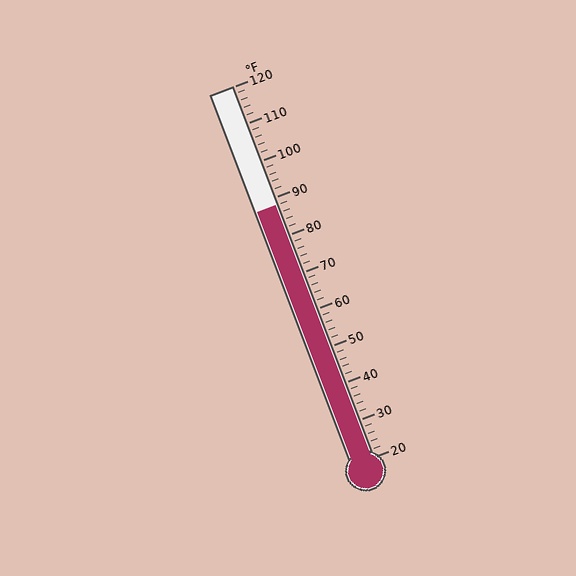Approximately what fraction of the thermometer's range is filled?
The thermometer is filled to approximately 70% of its range.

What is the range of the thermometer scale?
The thermometer scale ranges from 20°F to 120°F.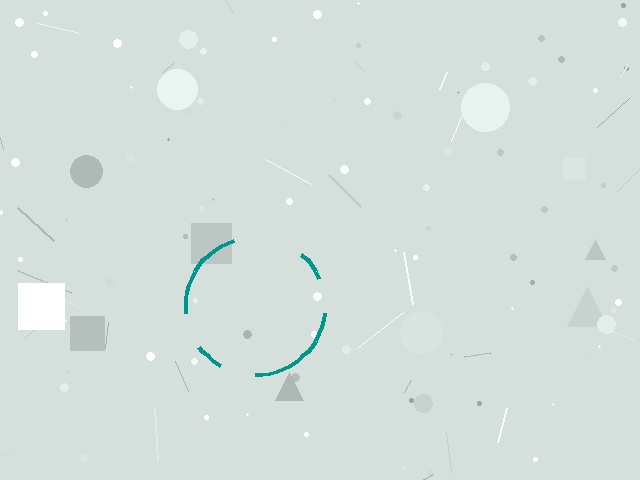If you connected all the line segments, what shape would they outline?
They would outline a circle.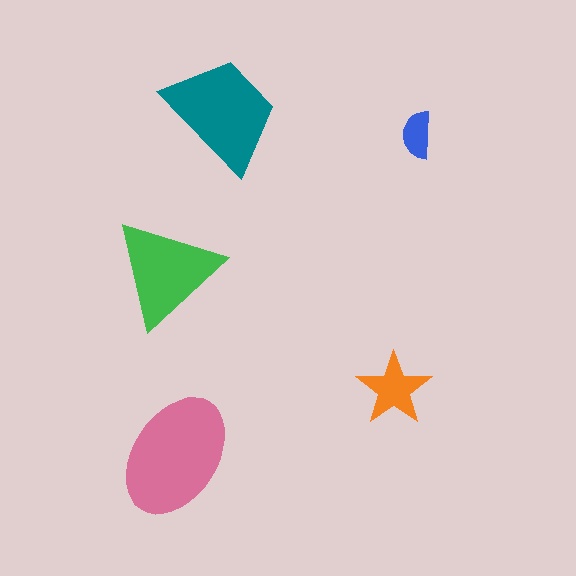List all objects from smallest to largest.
The blue semicircle, the orange star, the green triangle, the teal trapezoid, the pink ellipse.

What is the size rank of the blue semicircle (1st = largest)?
5th.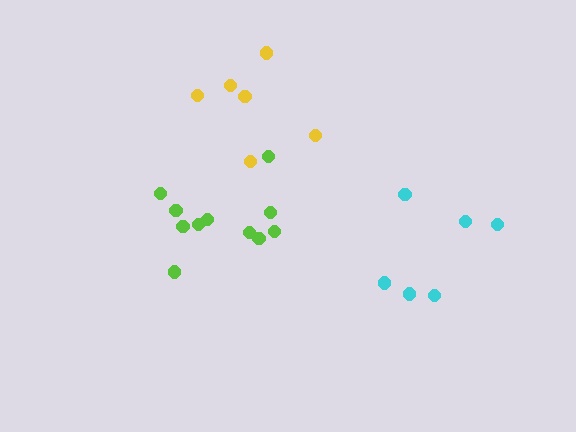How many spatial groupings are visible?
There are 3 spatial groupings.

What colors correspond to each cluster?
The clusters are colored: lime, yellow, cyan.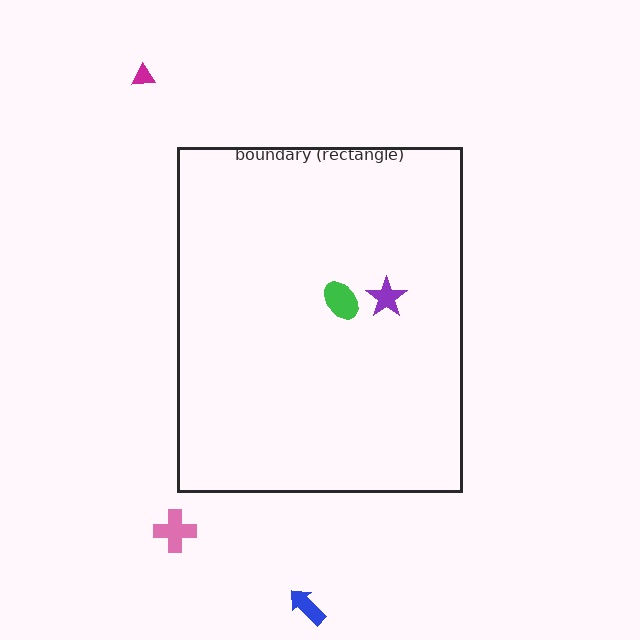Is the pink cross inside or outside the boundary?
Outside.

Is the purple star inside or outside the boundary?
Inside.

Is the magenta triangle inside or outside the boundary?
Outside.